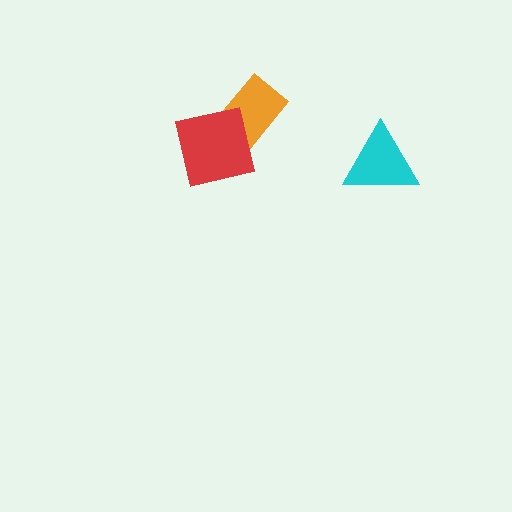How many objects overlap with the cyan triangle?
0 objects overlap with the cyan triangle.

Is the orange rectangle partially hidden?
Yes, it is partially covered by another shape.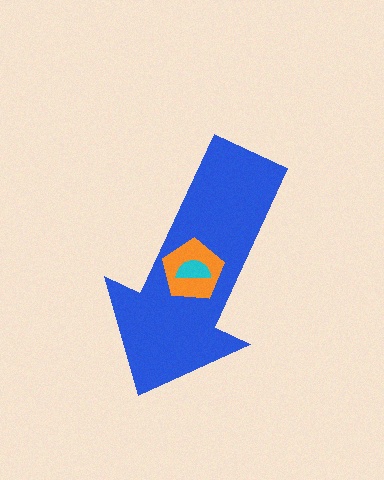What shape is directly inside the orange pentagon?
The cyan semicircle.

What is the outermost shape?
The blue arrow.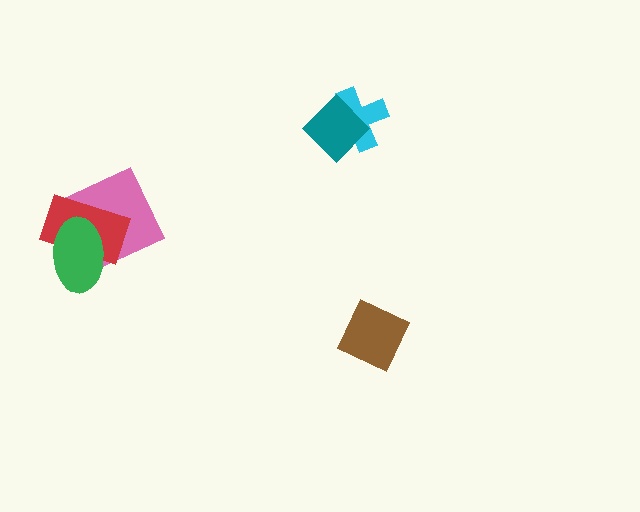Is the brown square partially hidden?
No, no other shape covers it.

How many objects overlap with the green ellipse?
2 objects overlap with the green ellipse.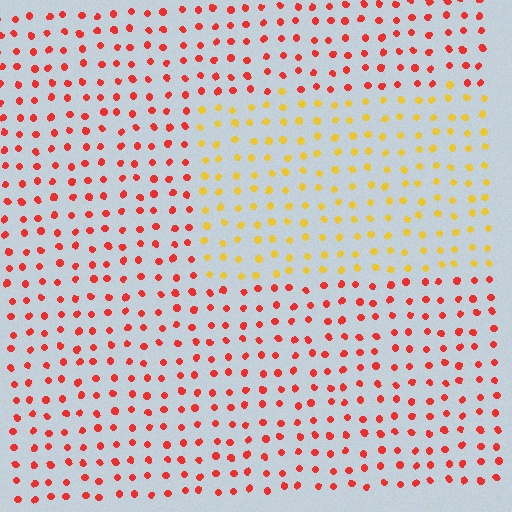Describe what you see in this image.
The image is filled with small red elements in a uniform arrangement. A rectangle-shaped region is visible where the elements are tinted to a slightly different hue, forming a subtle color boundary.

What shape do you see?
I see a rectangle.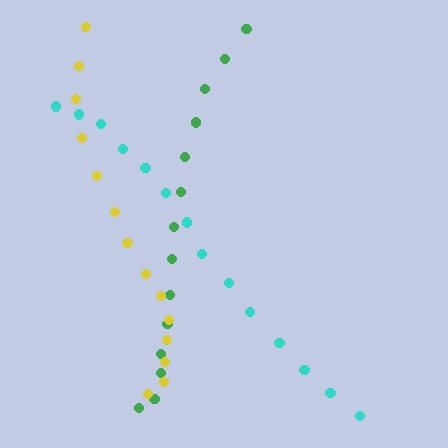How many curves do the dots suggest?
There are 3 distinct paths.